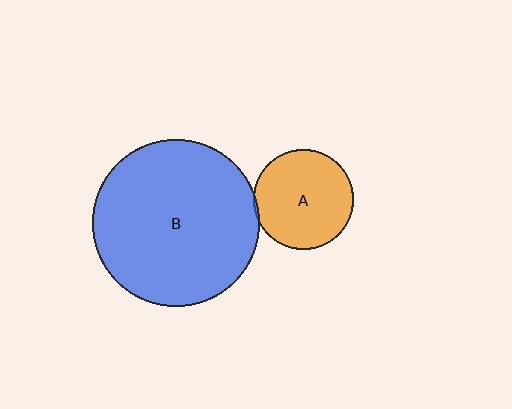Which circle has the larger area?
Circle B (blue).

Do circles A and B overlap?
Yes.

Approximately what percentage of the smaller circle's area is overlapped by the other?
Approximately 5%.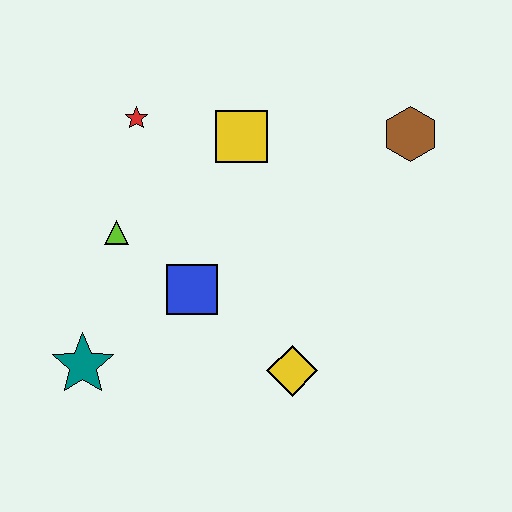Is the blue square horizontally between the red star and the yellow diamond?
Yes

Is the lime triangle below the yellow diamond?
No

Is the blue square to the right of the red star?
Yes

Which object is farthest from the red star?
The yellow diamond is farthest from the red star.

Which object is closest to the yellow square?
The red star is closest to the yellow square.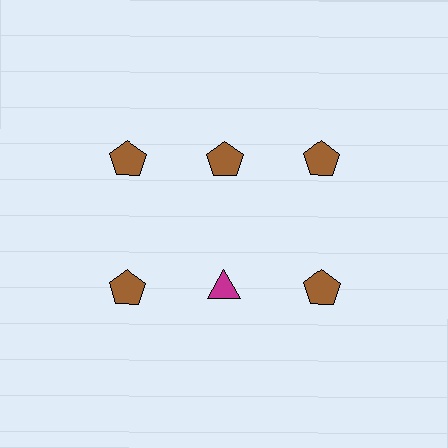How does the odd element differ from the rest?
It differs in both color (magenta instead of brown) and shape (triangle instead of pentagon).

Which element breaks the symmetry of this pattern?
The magenta triangle in the second row, second from left column breaks the symmetry. All other shapes are brown pentagons.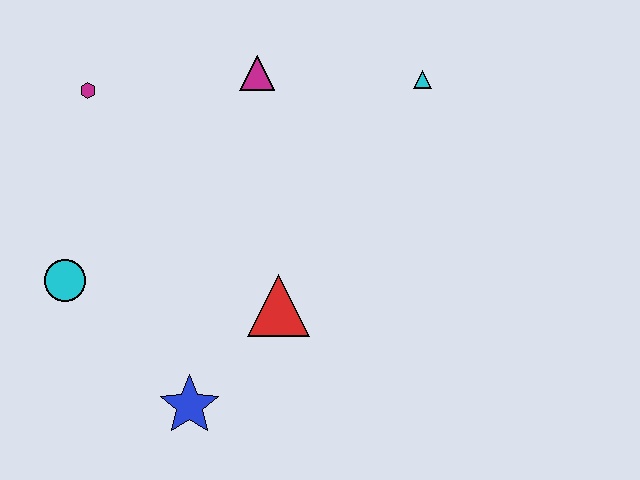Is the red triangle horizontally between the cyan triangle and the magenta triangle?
Yes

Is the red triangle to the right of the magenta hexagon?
Yes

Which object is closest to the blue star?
The red triangle is closest to the blue star.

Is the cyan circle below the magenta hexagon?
Yes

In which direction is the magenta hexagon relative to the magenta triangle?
The magenta hexagon is to the left of the magenta triangle.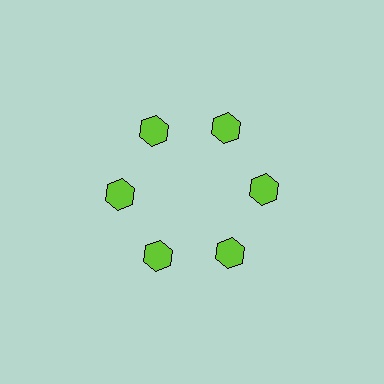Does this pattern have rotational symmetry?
Yes, this pattern has 6-fold rotational symmetry. It looks the same after rotating 60 degrees around the center.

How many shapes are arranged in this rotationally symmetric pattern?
There are 6 shapes, arranged in 6 groups of 1.